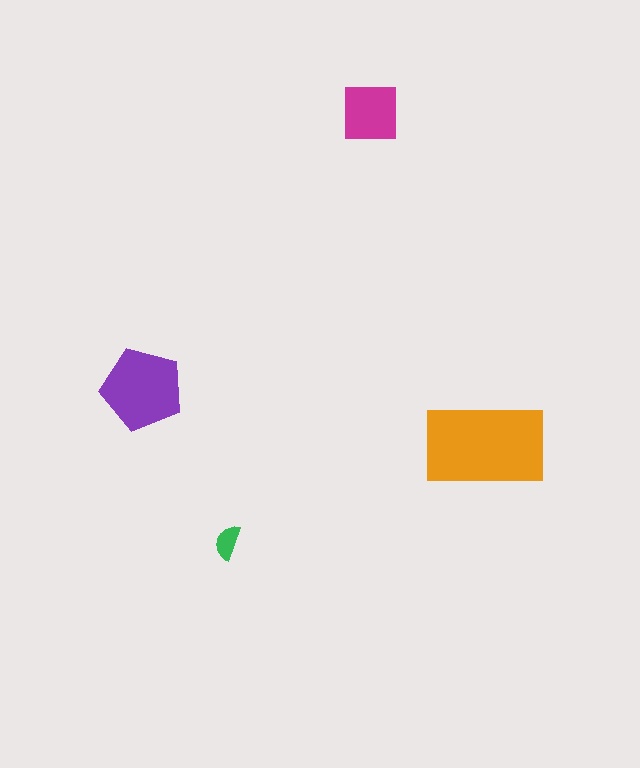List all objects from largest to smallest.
The orange rectangle, the purple pentagon, the magenta square, the green semicircle.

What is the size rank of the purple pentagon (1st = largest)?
2nd.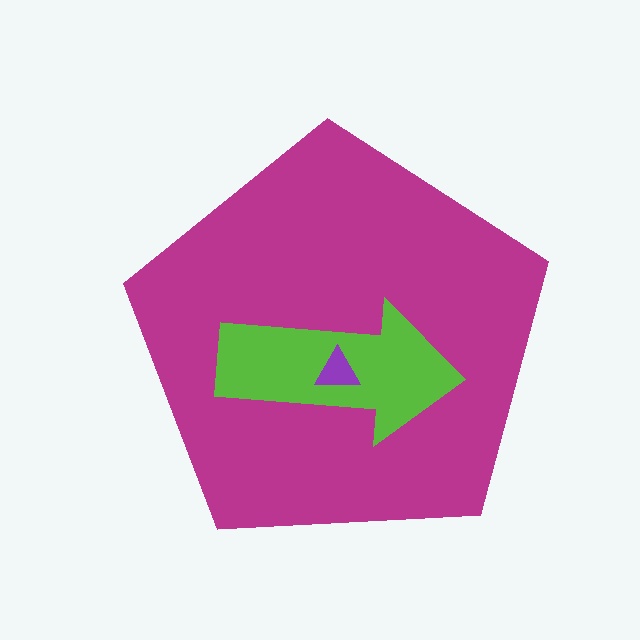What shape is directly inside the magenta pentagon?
The lime arrow.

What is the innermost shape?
The purple triangle.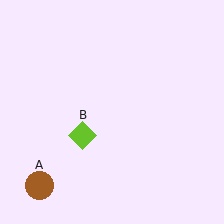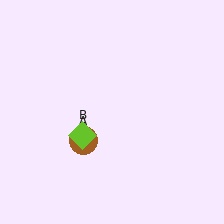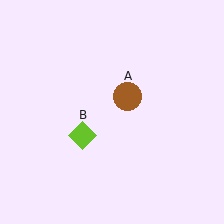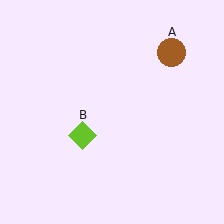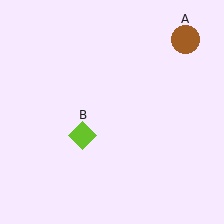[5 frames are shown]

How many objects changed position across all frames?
1 object changed position: brown circle (object A).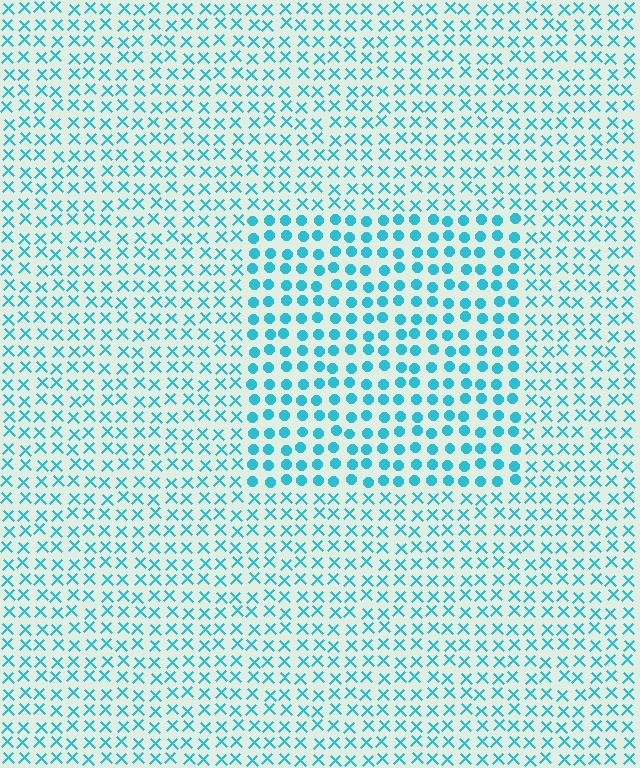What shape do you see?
I see a rectangle.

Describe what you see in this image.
The image is filled with small cyan elements arranged in a uniform grid. A rectangle-shaped region contains circles, while the surrounding area contains X marks. The boundary is defined purely by the change in element shape.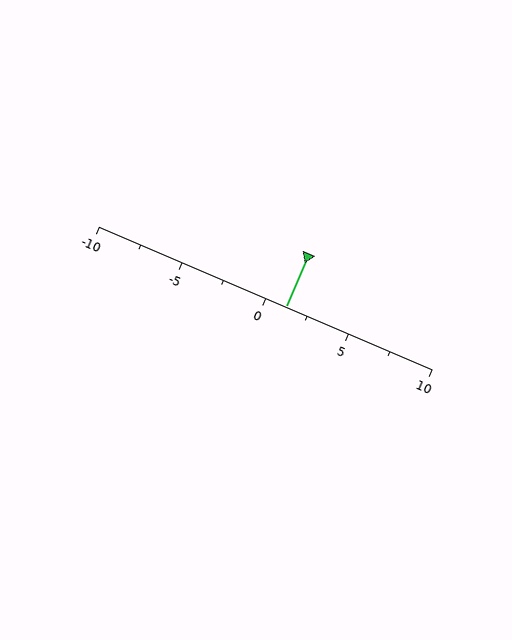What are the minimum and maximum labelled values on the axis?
The axis runs from -10 to 10.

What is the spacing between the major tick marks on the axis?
The major ticks are spaced 5 apart.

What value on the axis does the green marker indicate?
The marker indicates approximately 1.2.